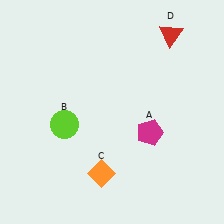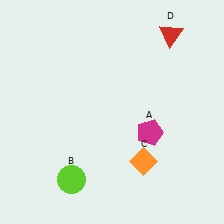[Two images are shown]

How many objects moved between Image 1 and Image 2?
2 objects moved between the two images.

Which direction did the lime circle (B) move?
The lime circle (B) moved down.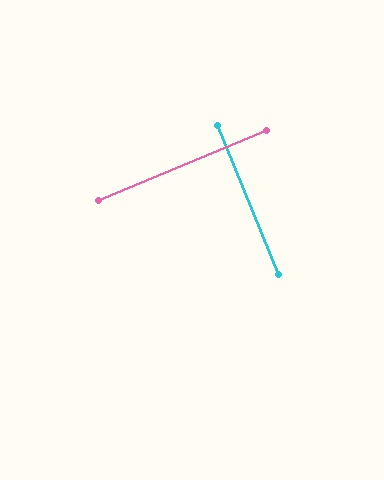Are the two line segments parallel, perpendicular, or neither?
Perpendicular — they meet at approximately 90°.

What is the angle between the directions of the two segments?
Approximately 90 degrees.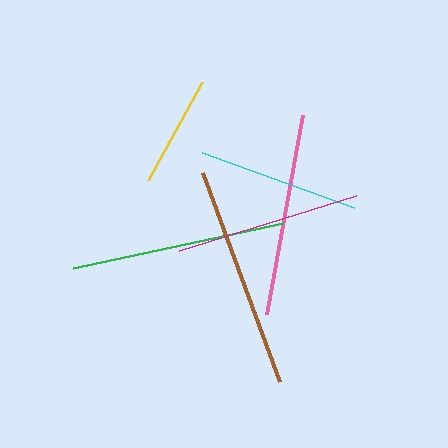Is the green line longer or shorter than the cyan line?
The green line is longer than the cyan line.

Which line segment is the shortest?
The yellow line is the shortest at approximately 111 pixels.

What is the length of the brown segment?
The brown segment is approximately 223 pixels long.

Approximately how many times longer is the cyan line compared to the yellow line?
The cyan line is approximately 1.4 times the length of the yellow line.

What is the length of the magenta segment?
The magenta segment is approximately 185 pixels long.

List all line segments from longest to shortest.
From longest to shortest: brown, green, pink, magenta, cyan, yellow.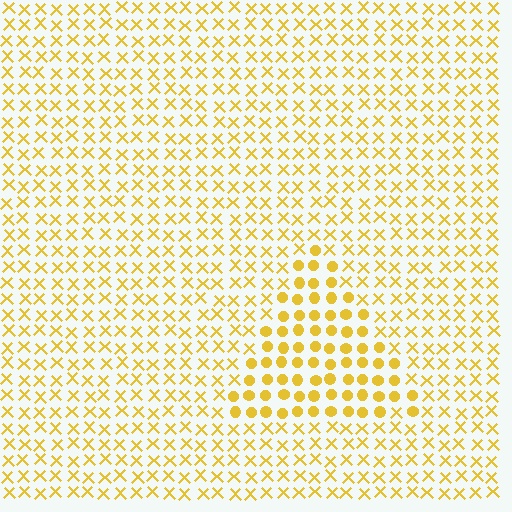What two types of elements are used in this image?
The image uses circles inside the triangle region and X marks outside it.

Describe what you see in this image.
The image is filled with small yellow elements arranged in a uniform grid. A triangle-shaped region contains circles, while the surrounding area contains X marks. The boundary is defined purely by the change in element shape.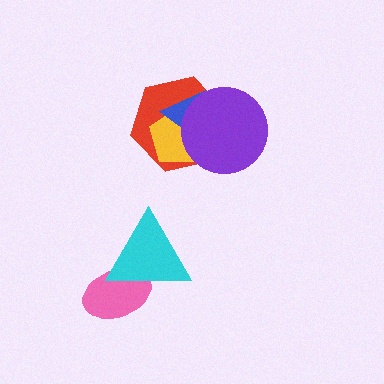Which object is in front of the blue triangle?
The purple circle is in front of the blue triangle.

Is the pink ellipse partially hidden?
Yes, it is partially covered by another shape.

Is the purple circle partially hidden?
No, no other shape covers it.